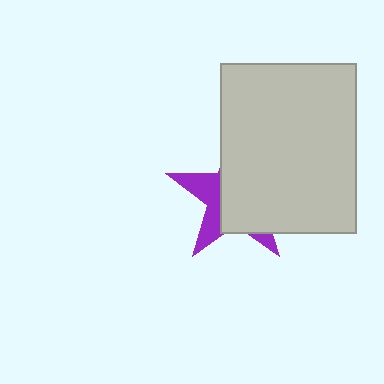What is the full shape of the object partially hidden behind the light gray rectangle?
The partially hidden object is a purple star.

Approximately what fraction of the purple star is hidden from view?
Roughly 67% of the purple star is hidden behind the light gray rectangle.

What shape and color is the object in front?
The object in front is a light gray rectangle.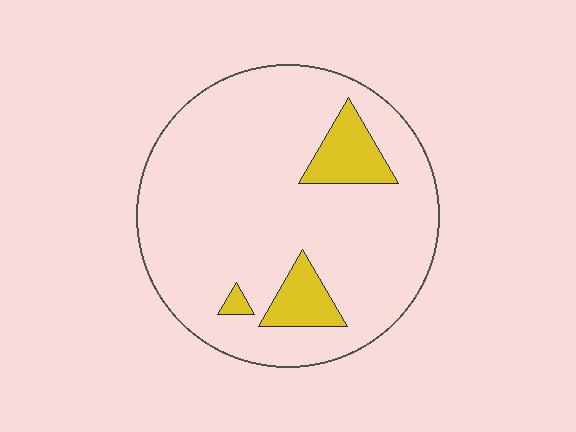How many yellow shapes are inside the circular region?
3.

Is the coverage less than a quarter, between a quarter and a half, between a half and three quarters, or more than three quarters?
Less than a quarter.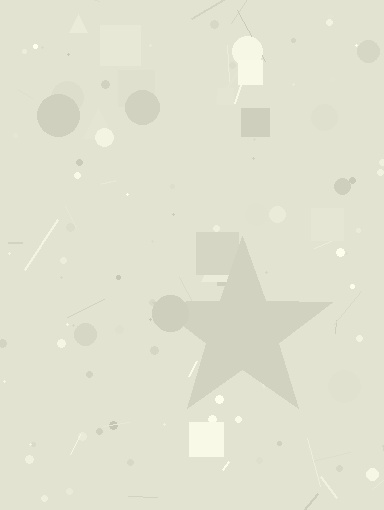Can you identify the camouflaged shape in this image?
The camouflaged shape is a star.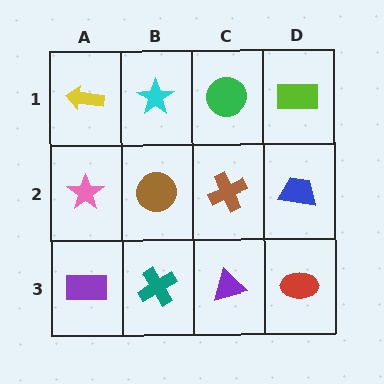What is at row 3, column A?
A purple rectangle.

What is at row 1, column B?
A cyan star.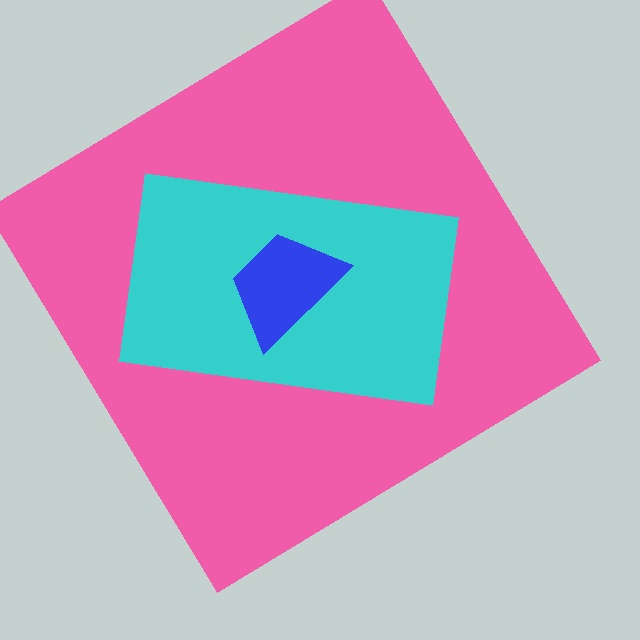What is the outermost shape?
The pink diamond.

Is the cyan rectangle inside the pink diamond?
Yes.